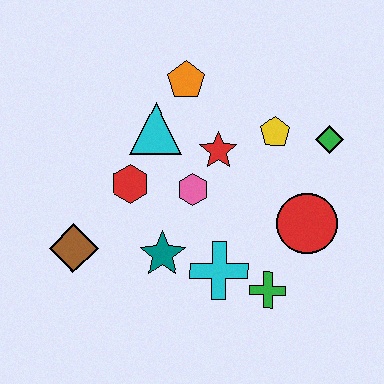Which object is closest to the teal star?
The cyan cross is closest to the teal star.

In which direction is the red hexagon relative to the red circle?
The red hexagon is to the left of the red circle.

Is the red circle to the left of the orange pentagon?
No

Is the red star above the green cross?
Yes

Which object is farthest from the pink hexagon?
The green diamond is farthest from the pink hexagon.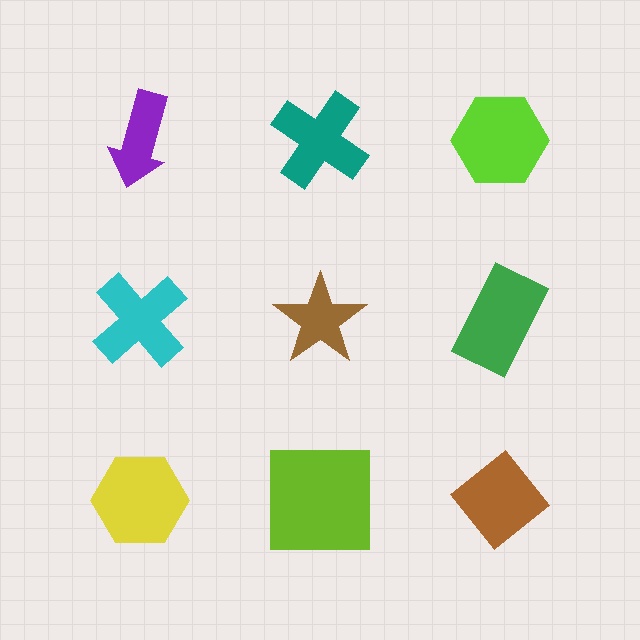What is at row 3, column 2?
A lime square.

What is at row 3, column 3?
A brown diamond.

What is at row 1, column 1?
A purple arrow.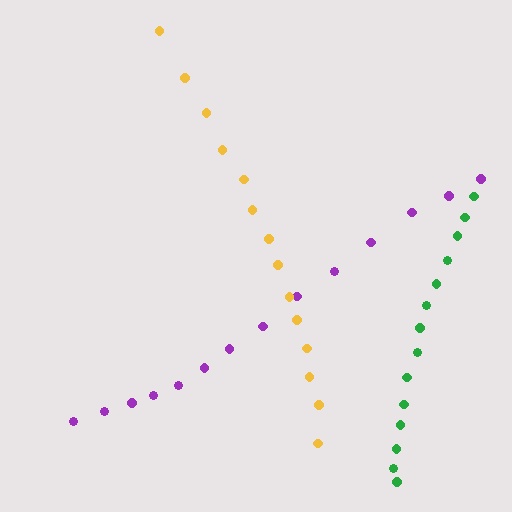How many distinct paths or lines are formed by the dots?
There are 3 distinct paths.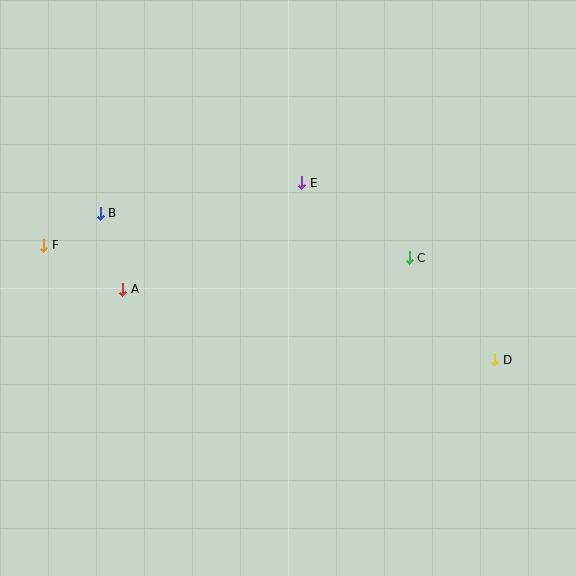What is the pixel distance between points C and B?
The distance between C and B is 312 pixels.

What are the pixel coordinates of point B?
Point B is at (100, 213).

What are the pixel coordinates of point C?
Point C is at (409, 258).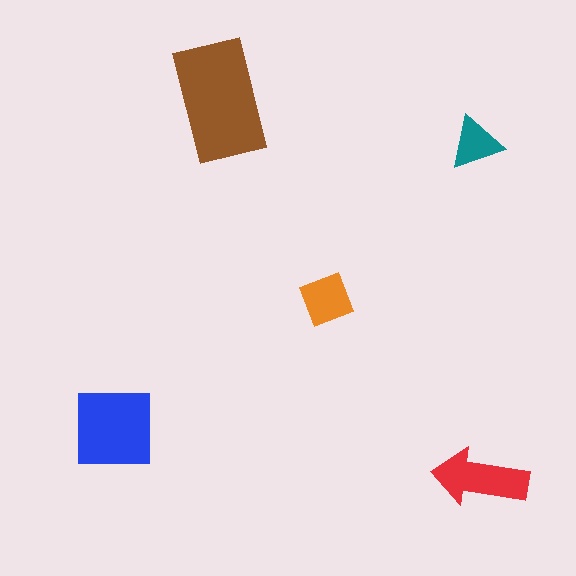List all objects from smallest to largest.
The teal triangle, the orange diamond, the red arrow, the blue square, the brown rectangle.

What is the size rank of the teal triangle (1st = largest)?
5th.